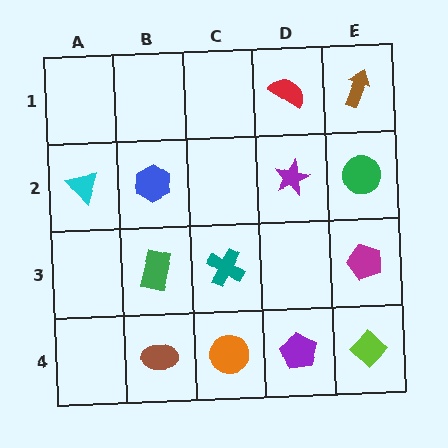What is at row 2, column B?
A blue hexagon.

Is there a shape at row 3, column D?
No, that cell is empty.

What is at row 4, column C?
An orange circle.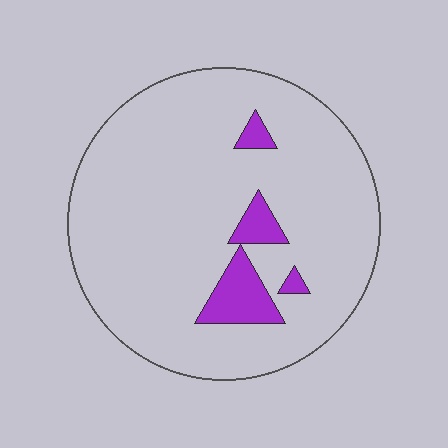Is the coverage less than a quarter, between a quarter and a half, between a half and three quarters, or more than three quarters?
Less than a quarter.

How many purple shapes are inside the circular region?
4.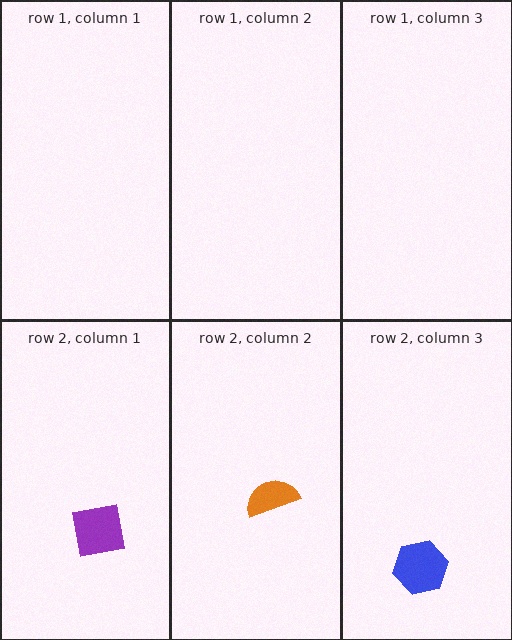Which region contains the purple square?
The row 2, column 1 region.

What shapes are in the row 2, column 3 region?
The blue hexagon.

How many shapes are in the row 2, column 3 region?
1.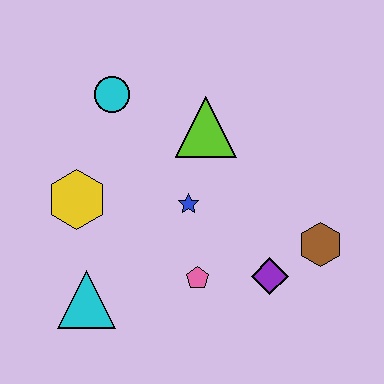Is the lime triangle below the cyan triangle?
No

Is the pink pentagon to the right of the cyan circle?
Yes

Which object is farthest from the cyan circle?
The brown hexagon is farthest from the cyan circle.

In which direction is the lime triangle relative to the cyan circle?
The lime triangle is to the right of the cyan circle.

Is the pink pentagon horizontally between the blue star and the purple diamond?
Yes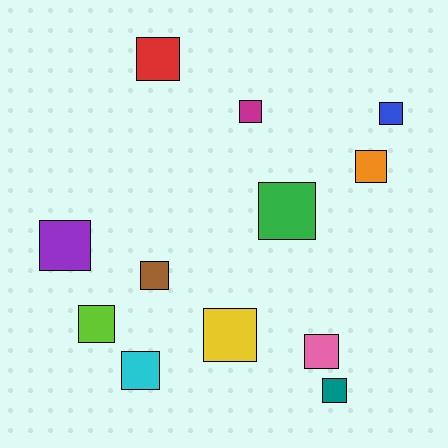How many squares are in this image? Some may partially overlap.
There are 12 squares.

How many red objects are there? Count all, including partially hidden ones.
There is 1 red object.